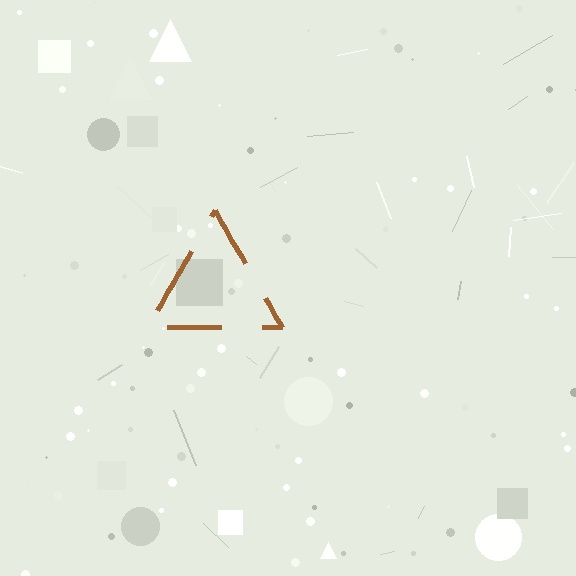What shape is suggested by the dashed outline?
The dashed outline suggests a triangle.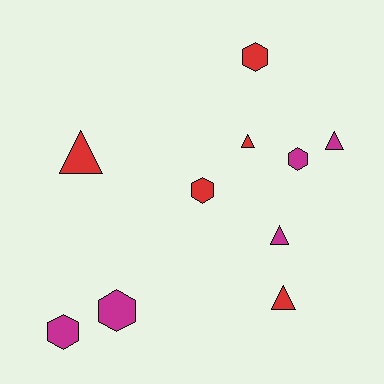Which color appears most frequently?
Magenta, with 5 objects.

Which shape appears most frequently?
Hexagon, with 5 objects.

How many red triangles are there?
There are 3 red triangles.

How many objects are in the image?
There are 10 objects.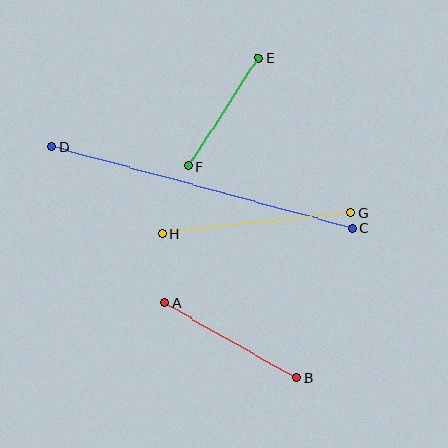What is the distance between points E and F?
The distance is approximately 129 pixels.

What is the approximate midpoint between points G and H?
The midpoint is at approximately (257, 223) pixels.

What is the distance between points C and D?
The distance is approximately 311 pixels.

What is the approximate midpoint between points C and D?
The midpoint is at approximately (202, 188) pixels.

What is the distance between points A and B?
The distance is approximately 152 pixels.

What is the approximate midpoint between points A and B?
The midpoint is at approximately (230, 341) pixels.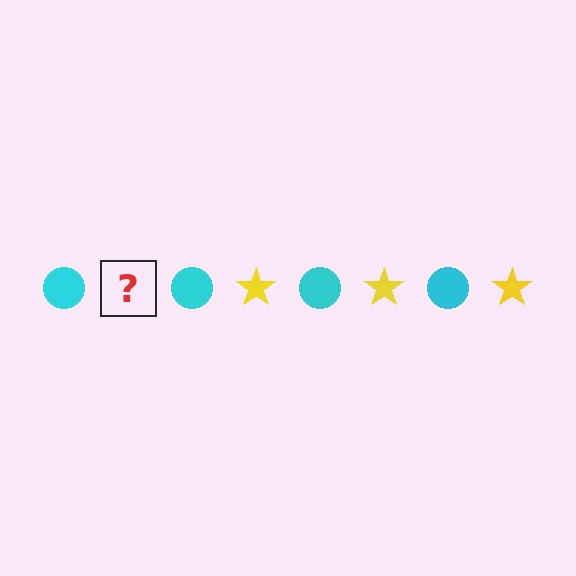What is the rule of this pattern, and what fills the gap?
The rule is that the pattern alternates between cyan circle and yellow star. The gap should be filled with a yellow star.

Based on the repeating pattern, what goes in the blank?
The blank should be a yellow star.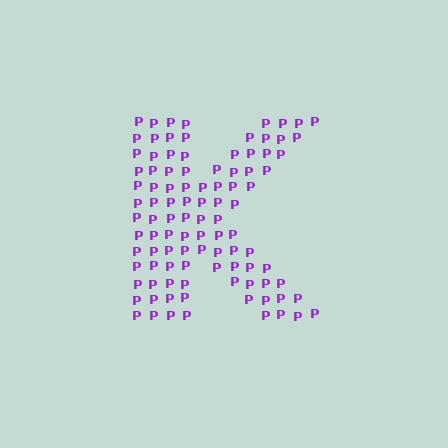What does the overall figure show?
The overall figure shows the letter K.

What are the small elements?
The small elements are letter P's.